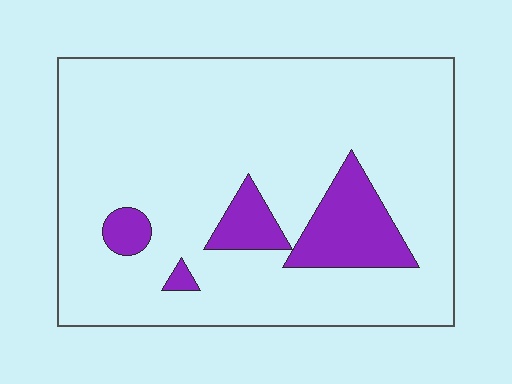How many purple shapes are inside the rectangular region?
4.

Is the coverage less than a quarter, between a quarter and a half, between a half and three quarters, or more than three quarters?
Less than a quarter.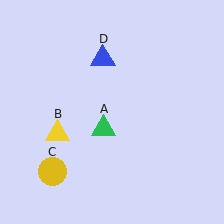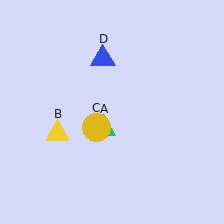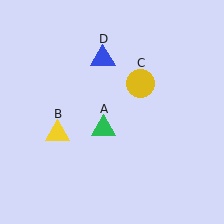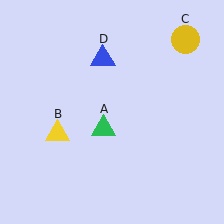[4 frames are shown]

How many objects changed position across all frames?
1 object changed position: yellow circle (object C).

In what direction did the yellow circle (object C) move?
The yellow circle (object C) moved up and to the right.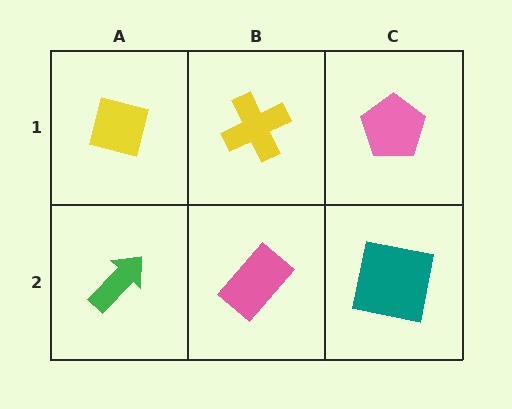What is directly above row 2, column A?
A yellow square.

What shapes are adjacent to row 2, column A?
A yellow square (row 1, column A), a pink rectangle (row 2, column B).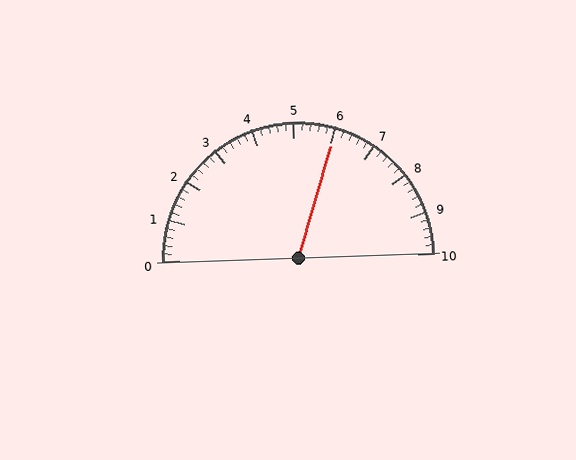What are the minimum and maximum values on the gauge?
The gauge ranges from 0 to 10.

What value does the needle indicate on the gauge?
The needle indicates approximately 6.0.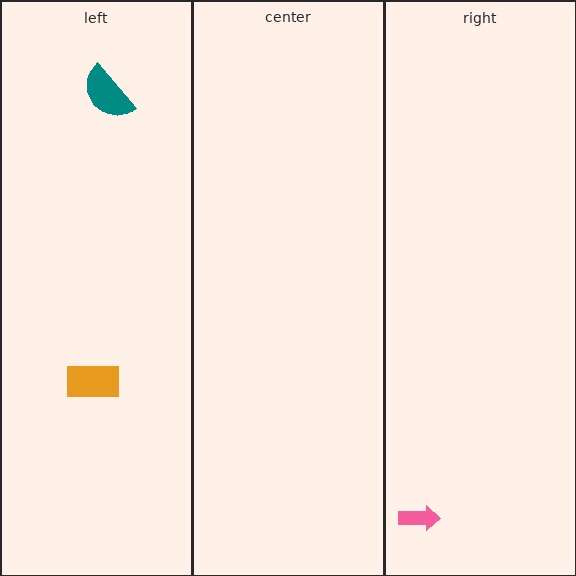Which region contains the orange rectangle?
The left region.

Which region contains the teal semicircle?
The left region.